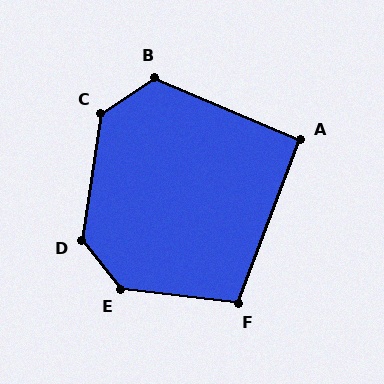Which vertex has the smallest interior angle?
A, at approximately 93 degrees.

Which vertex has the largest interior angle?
E, at approximately 135 degrees.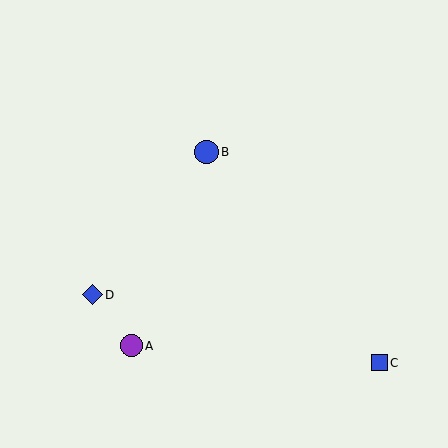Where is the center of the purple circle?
The center of the purple circle is at (132, 346).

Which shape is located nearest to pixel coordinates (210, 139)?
The blue circle (labeled B) at (207, 152) is nearest to that location.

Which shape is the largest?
The blue circle (labeled B) is the largest.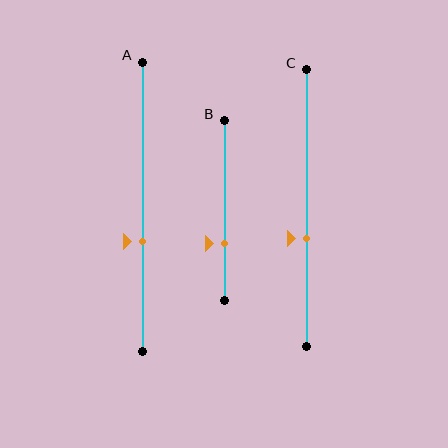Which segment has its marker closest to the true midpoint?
Segment C has its marker closest to the true midpoint.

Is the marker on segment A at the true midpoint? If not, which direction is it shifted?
No, the marker on segment A is shifted downward by about 12% of the segment length.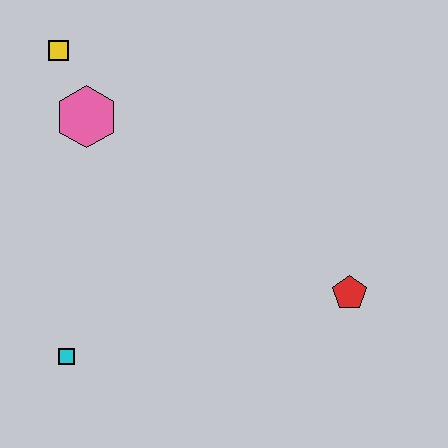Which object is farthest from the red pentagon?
The yellow square is farthest from the red pentagon.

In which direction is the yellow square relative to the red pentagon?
The yellow square is to the left of the red pentagon.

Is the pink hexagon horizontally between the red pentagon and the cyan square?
Yes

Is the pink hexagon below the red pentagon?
No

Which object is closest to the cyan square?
The pink hexagon is closest to the cyan square.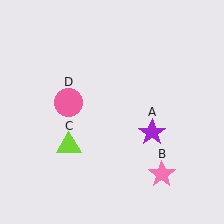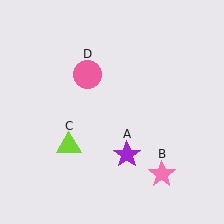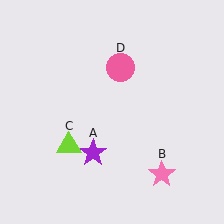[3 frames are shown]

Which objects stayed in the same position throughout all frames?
Pink star (object B) and lime triangle (object C) remained stationary.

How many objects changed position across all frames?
2 objects changed position: purple star (object A), pink circle (object D).